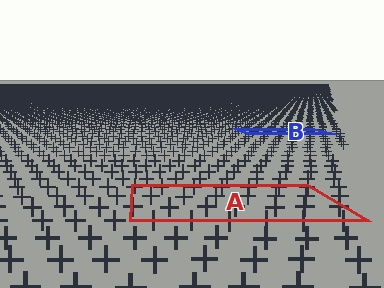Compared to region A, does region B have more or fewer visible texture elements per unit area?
Region B has more texture elements per unit area — they are packed more densely because it is farther away.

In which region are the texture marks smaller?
The texture marks are smaller in region B, because it is farther away.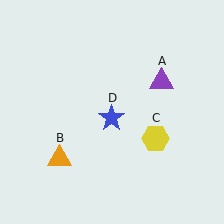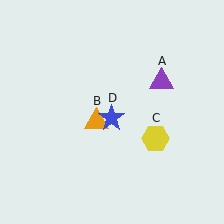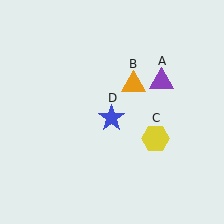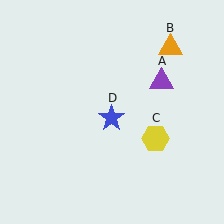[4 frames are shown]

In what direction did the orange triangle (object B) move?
The orange triangle (object B) moved up and to the right.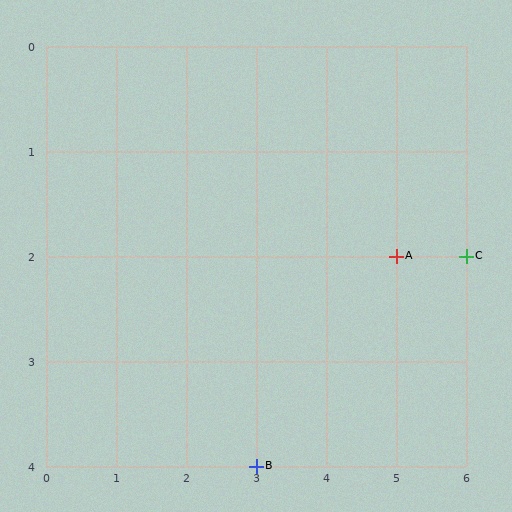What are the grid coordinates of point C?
Point C is at grid coordinates (6, 2).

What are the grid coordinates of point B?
Point B is at grid coordinates (3, 4).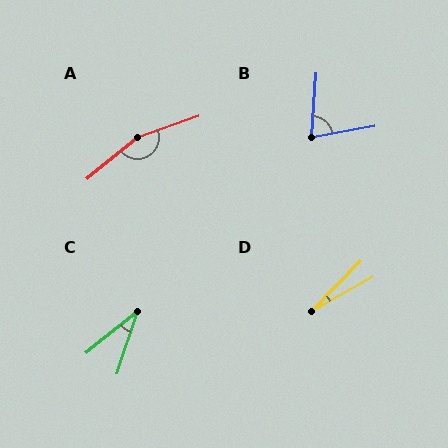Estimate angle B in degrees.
Approximately 76 degrees.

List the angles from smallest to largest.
D (16°), C (33°), B (76°), A (159°).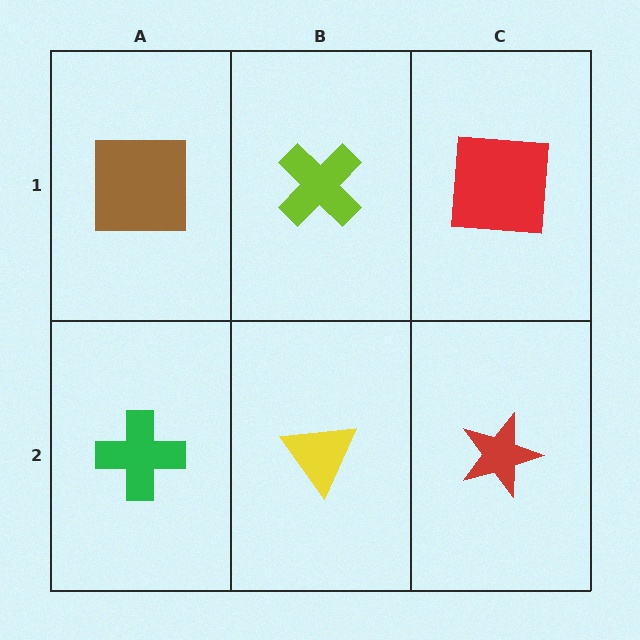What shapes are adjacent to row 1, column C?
A red star (row 2, column C), a lime cross (row 1, column B).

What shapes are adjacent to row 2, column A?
A brown square (row 1, column A), a yellow triangle (row 2, column B).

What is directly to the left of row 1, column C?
A lime cross.